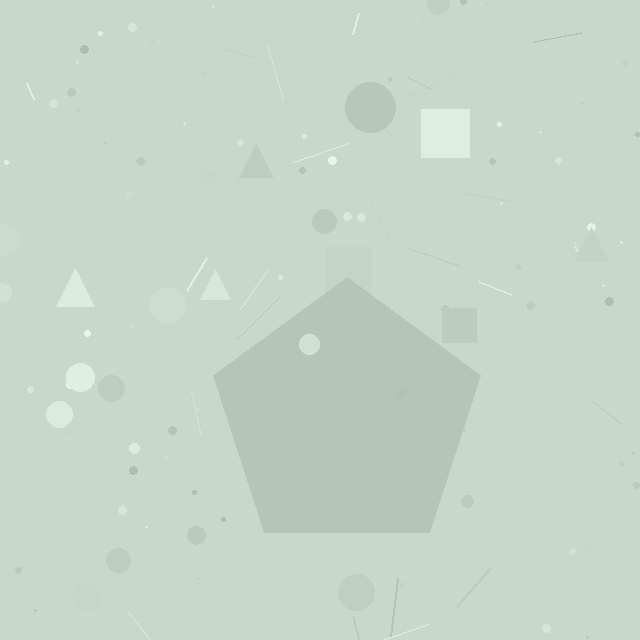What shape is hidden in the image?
A pentagon is hidden in the image.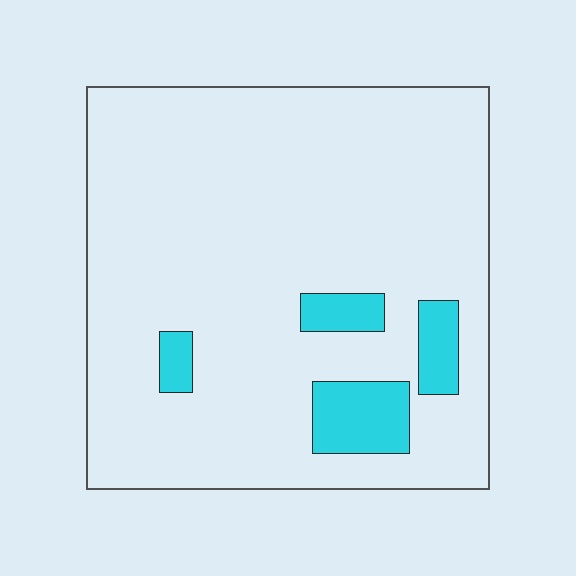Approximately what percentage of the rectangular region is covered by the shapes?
Approximately 10%.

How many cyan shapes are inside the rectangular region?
4.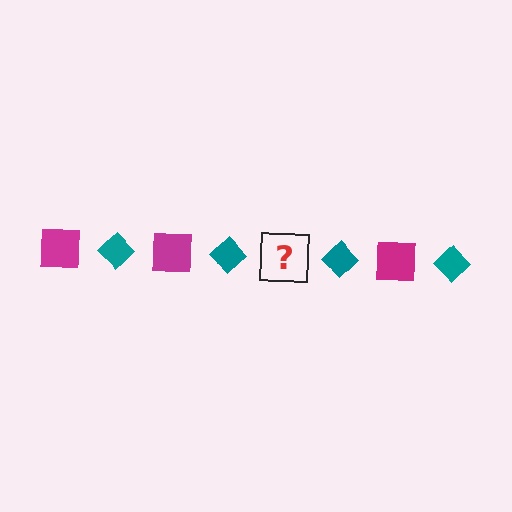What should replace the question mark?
The question mark should be replaced with a magenta square.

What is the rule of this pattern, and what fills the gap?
The rule is that the pattern alternates between magenta square and teal diamond. The gap should be filled with a magenta square.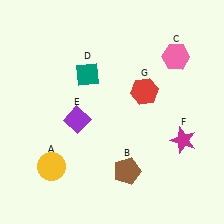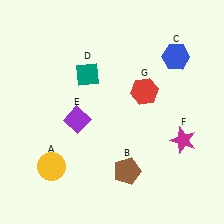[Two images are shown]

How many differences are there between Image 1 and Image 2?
There is 1 difference between the two images.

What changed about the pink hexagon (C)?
In Image 1, C is pink. In Image 2, it changed to blue.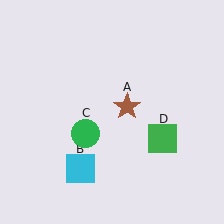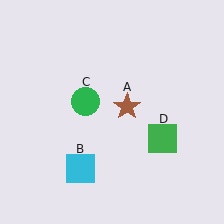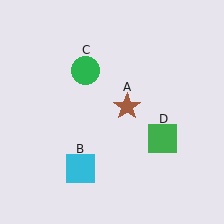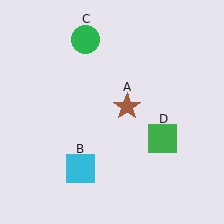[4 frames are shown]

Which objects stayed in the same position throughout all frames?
Brown star (object A) and cyan square (object B) and green square (object D) remained stationary.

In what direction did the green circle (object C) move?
The green circle (object C) moved up.